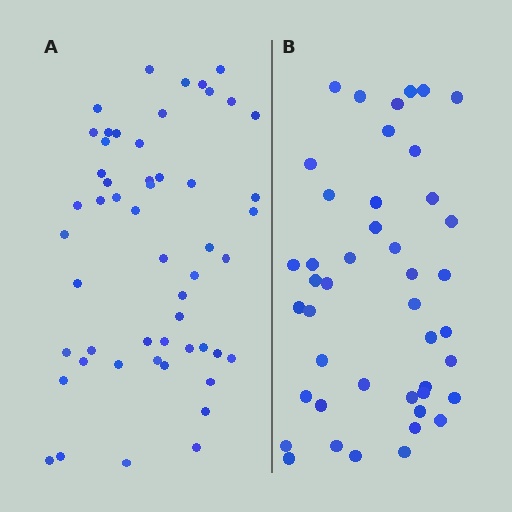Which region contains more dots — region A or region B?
Region A (the left region) has more dots.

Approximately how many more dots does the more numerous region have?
Region A has roughly 8 or so more dots than region B.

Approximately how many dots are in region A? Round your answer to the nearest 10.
About 50 dots. (The exact count is 53, which rounds to 50.)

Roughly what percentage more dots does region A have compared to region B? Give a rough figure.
About 20% more.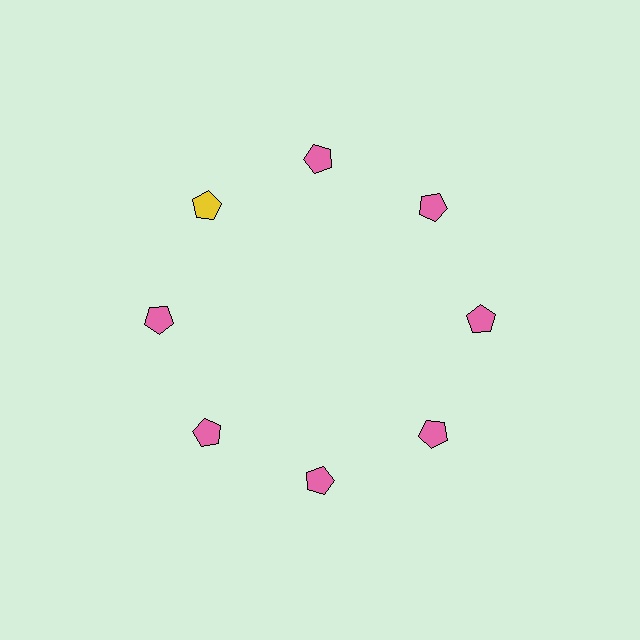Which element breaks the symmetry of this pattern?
The yellow pentagon at roughly the 10 o'clock position breaks the symmetry. All other shapes are pink pentagons.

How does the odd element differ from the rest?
It has a different color: yellow instead of pink.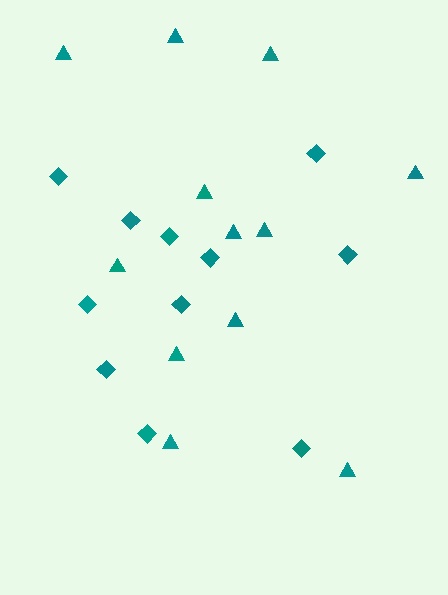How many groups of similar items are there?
There are 2 groups: one group of diamonds (11) and one group of triangles (12).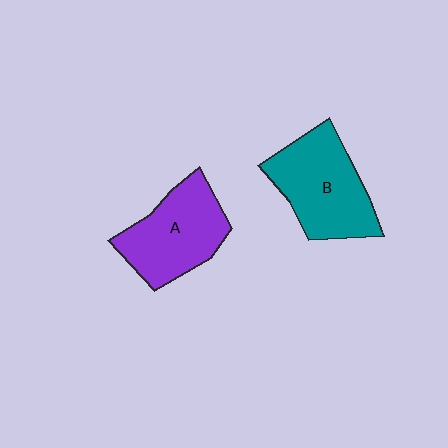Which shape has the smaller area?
Shape A (purple).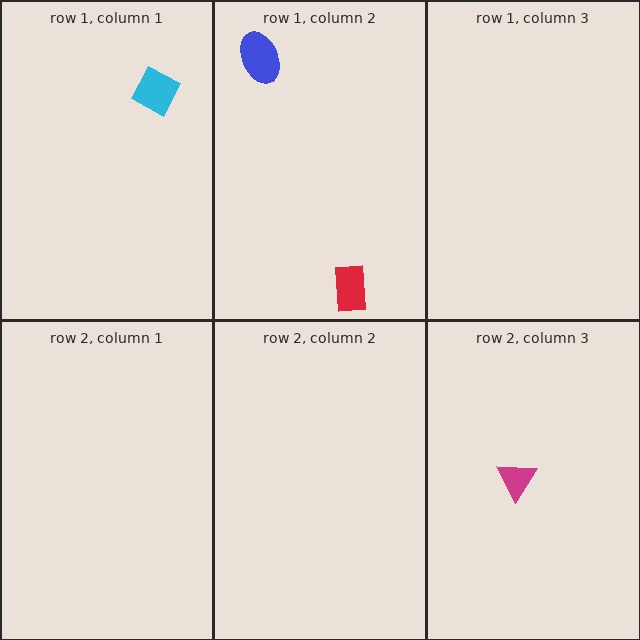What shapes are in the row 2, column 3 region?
The magenta triangle.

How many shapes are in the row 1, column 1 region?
1.